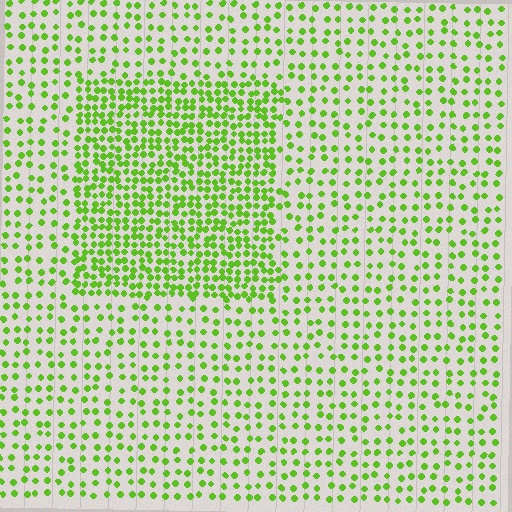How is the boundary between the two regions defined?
The boundary is defined by a change in element density (approximately 2.1x ratio). All elements are the same color, size, and shape.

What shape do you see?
I see a rectangle.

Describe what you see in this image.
The image contains small lime elements arranged at two different densities. A rectangle-shaped region is visible where the elements are more densely packed than the surrounding area.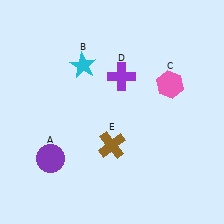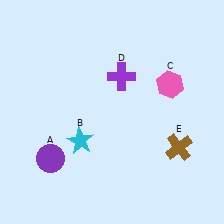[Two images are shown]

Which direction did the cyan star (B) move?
The cyan star (B) moved down.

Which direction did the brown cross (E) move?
The brown cross (E) moved right.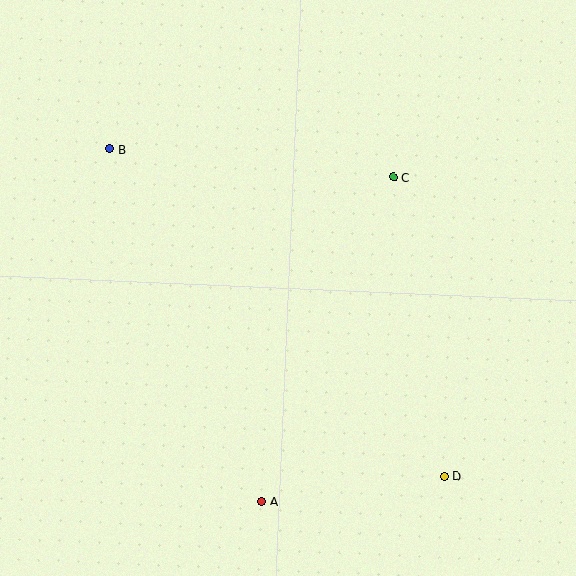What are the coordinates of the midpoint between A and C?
The midpoint between A and C is at (327, 339).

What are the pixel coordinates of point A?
Point A is at (261, 501).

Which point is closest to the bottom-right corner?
Point D is closest to the bottom-right corner.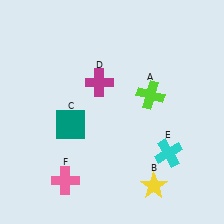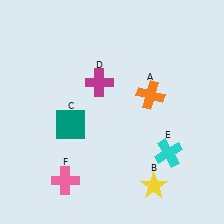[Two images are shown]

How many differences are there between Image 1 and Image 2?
There is 1 difference between the two images.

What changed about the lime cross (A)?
In Image 1, A is lime. In Image 2, it changed to orange.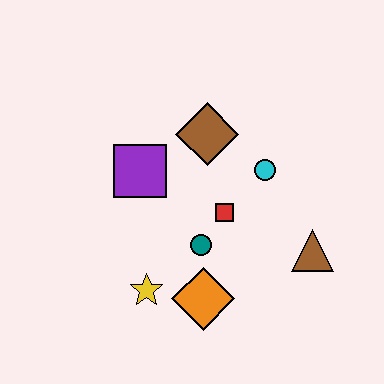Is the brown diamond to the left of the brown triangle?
Yes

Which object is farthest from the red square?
The yellow star is farthest from the red square.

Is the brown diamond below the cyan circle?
No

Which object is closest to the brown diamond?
The cyan circle is closest to the brown diamond.